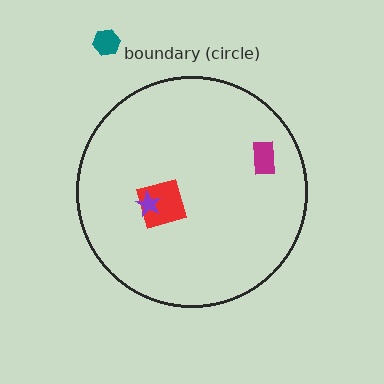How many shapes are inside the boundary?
3 inside, 1 outside.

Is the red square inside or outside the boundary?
Inside.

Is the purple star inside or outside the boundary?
Inside.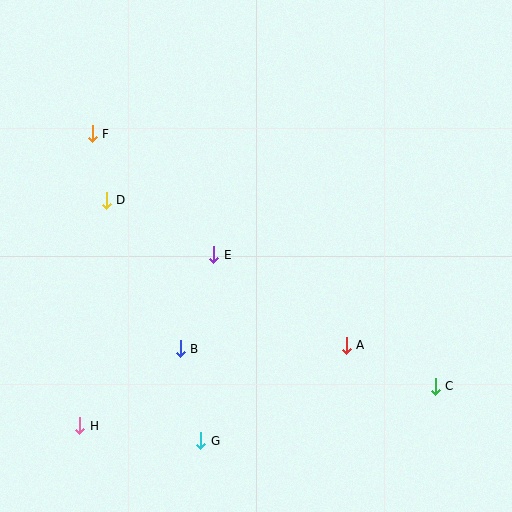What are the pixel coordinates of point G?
Point G is at (201, 441).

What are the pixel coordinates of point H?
Point H is at (80, 426).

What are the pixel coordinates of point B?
Point B is at (180, 349).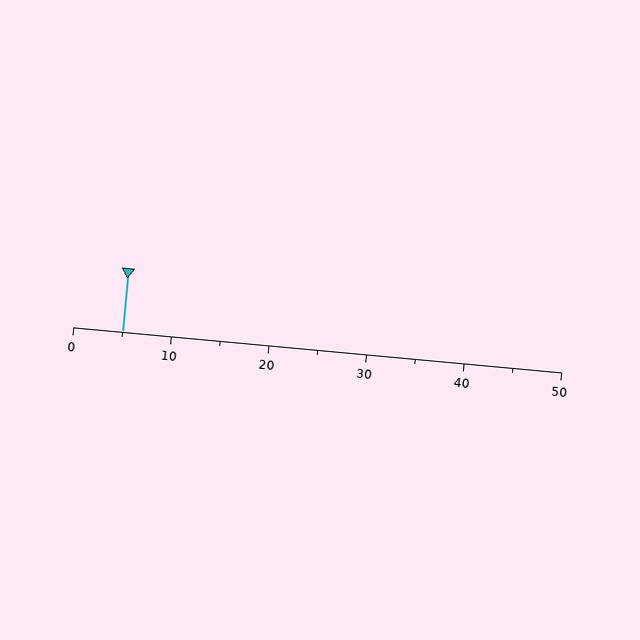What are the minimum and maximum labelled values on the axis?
The axis runs from 0 to 50.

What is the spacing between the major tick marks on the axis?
The major ticks are spaced 10 apart.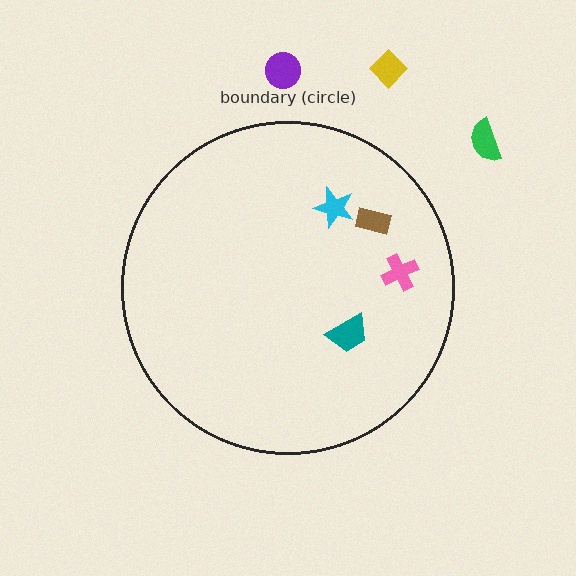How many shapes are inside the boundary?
4 inside, 3 outside.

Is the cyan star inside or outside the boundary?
Inside.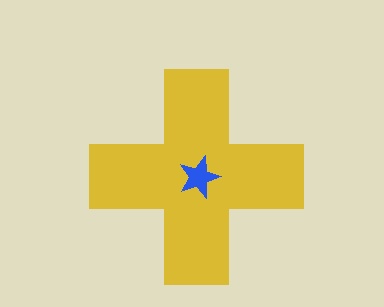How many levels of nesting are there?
2.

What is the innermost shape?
The blue star.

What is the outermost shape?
The yellow cross.